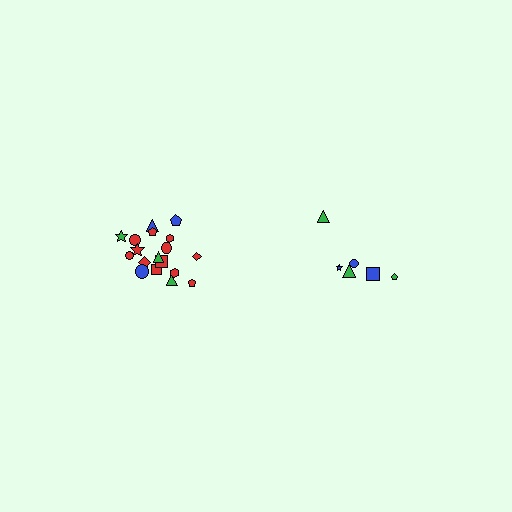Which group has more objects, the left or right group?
The left group.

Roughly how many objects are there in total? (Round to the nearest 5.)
Roughly 25 objects in total.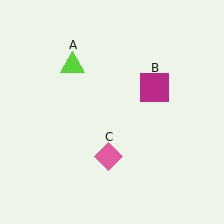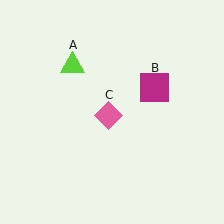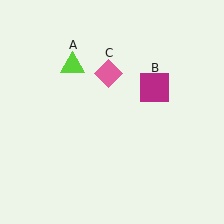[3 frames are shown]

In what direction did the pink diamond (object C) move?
The pink diamond (object C) moved up.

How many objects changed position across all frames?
1 object changed position: pink diamond (object C).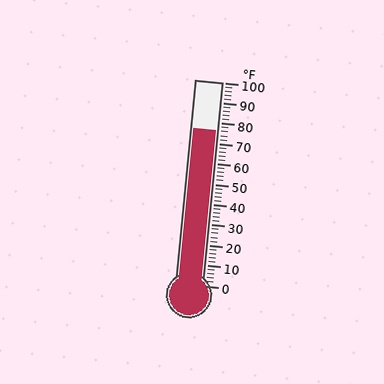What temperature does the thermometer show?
The thermometer shows approximately 76°F.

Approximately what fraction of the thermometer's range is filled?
The thermometer is filled to approximately 75% of its range.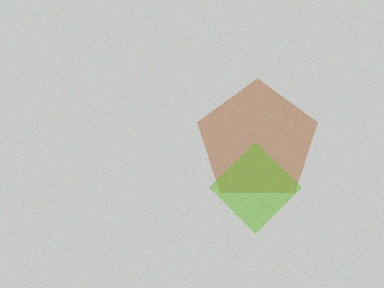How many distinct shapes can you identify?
There are 2 distinct shapes: a brown pentagon, a lime diamond.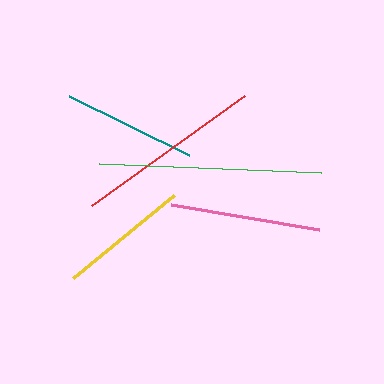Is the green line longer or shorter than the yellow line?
The green line is longer than the yellow line.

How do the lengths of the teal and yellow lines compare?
The teal and yellow lines are approximately the same length.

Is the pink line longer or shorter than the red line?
The red line is longer than the pink line.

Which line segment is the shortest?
The yellow line is the shortest at approximately 131 pixels.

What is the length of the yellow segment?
The yellow segment is approximately 131 pixels long.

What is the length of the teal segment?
The teal segment is approximately 134 pixels long.